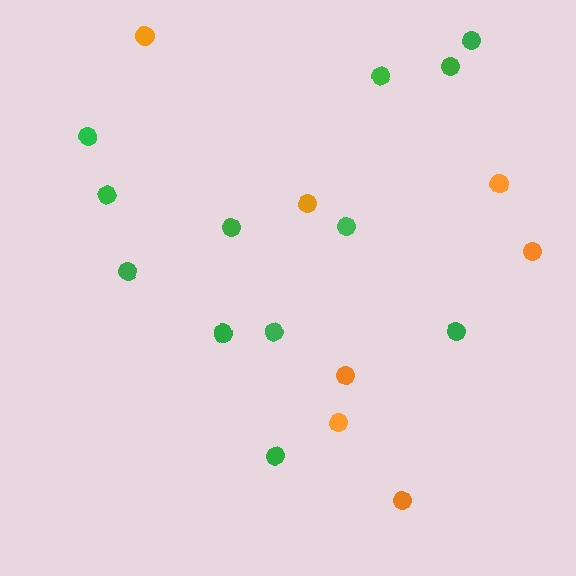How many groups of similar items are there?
There are 2 groups: one group of orange circles (7) and one group of green circles (12).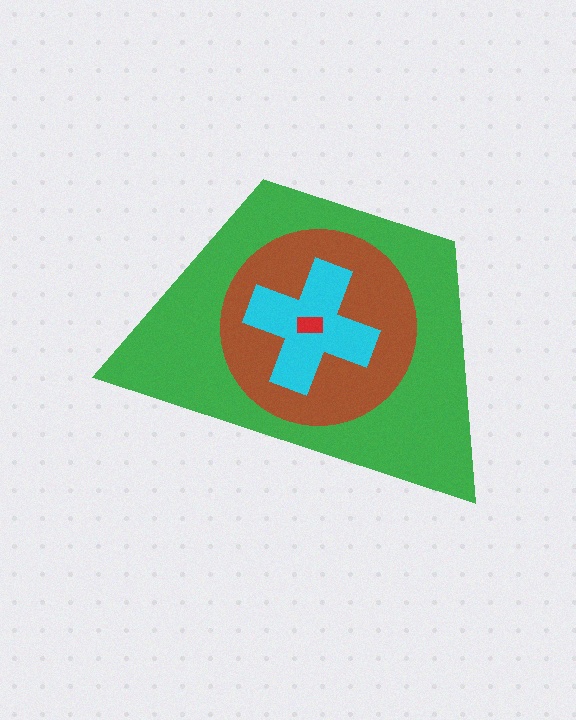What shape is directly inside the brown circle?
The cyan cross.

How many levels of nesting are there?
4.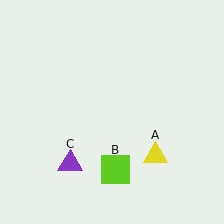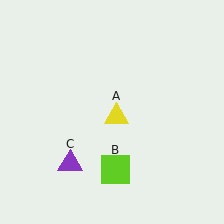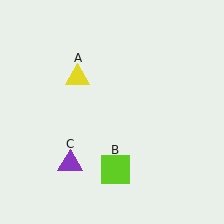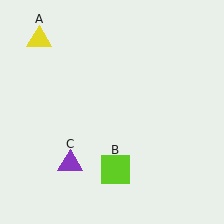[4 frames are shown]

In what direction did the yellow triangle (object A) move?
The yellow triangle (object A) moved up and to the left.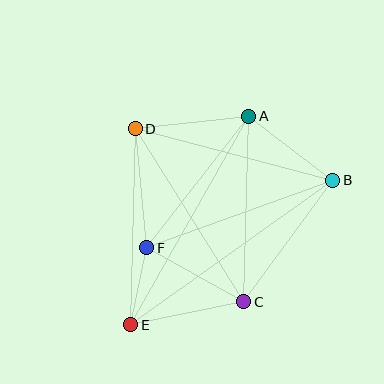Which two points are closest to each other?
Points E and F are closest to each other.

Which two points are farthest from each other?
Points B and E are farthest from each other.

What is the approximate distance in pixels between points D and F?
The distance between D and F is approximately 119 pixels.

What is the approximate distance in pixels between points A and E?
The distance between A and E is approximately 240 pixels.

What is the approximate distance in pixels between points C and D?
The distance between C and D is approximately 204 pixels.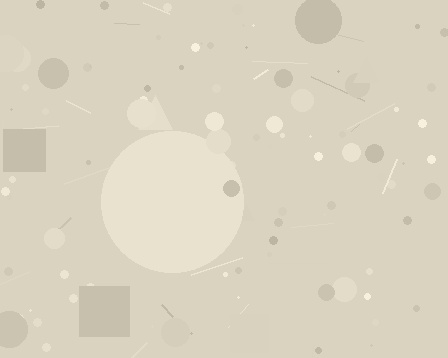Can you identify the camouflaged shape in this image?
The camouflaged shape is a circle.